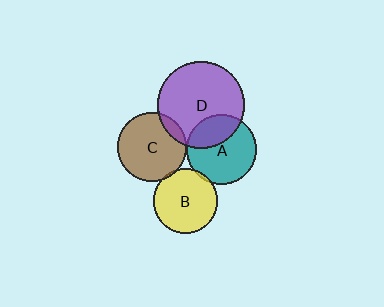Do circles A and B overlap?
Yes.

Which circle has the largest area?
Circle D (purple).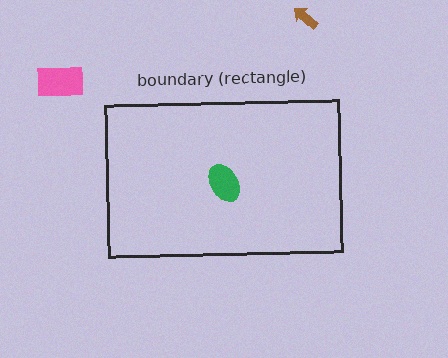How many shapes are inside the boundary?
2 inside, 2 outside.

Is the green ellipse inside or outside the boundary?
Inside.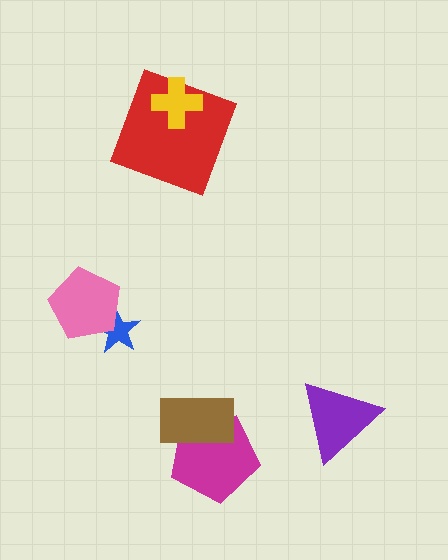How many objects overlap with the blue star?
1 object overlaps with the blue star.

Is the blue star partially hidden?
Yes, it is partially covered by another shape.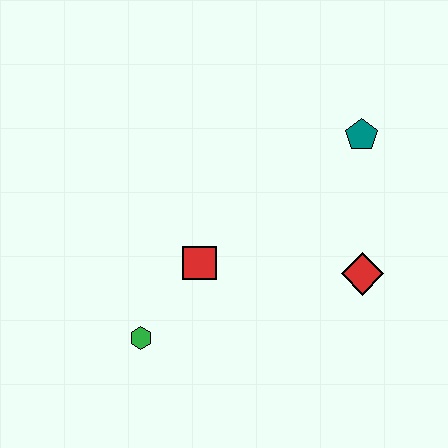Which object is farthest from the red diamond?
The green hexagon is farthest from the red diamond.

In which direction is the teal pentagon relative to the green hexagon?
The teal pentagon is to the right of the green hexagon.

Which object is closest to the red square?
The green hexagon is closest to the red square.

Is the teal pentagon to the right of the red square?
Yes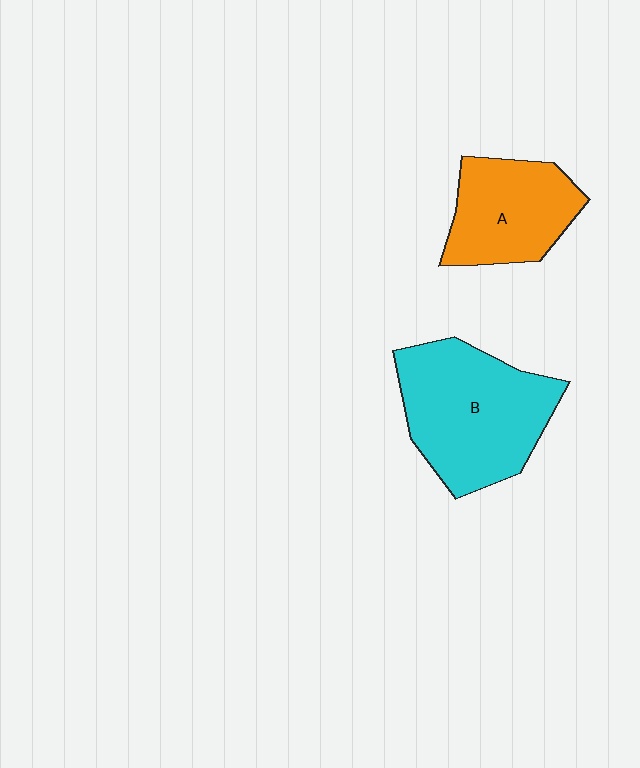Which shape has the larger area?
Shape B (cyan).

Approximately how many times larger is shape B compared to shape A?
Approximately 1.5 times.